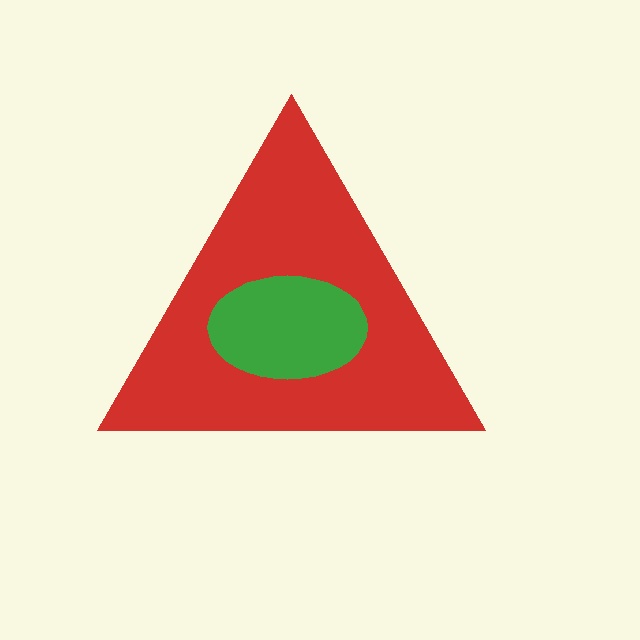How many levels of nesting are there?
2.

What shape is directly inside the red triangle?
The green ellipse.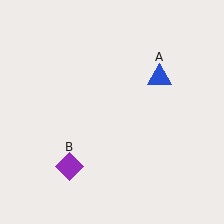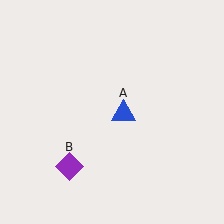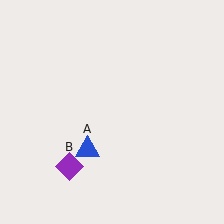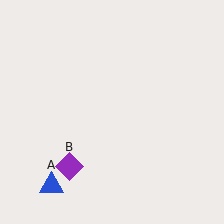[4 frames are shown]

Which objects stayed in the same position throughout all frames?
Purple diamond (object B) remained stationary.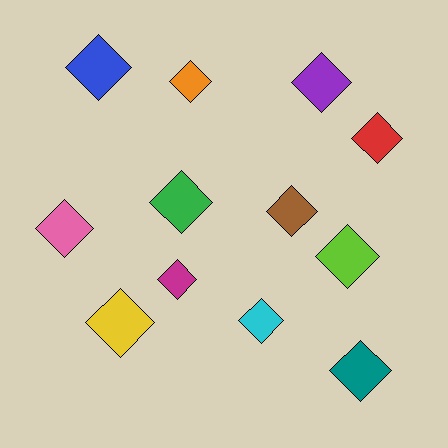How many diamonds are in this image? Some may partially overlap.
There are 12 diamonds.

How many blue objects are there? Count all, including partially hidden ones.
There is 1 blue object.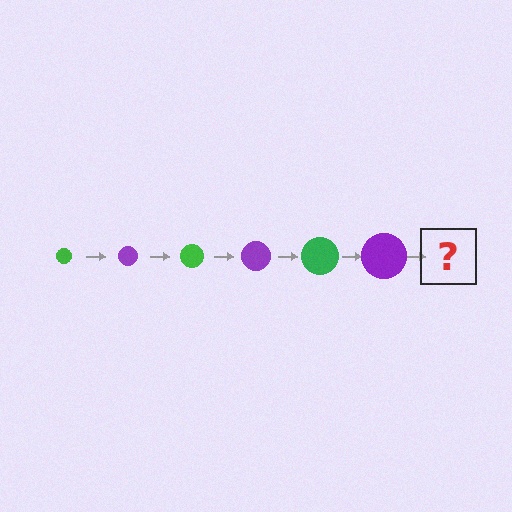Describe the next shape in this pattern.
It should be a green circle, larger than the previous one.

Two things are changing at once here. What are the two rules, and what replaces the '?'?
The two rules are that the circle grows larger each step and the color cycles through green and purple. The '?' should be a green circle, larger than the previous one.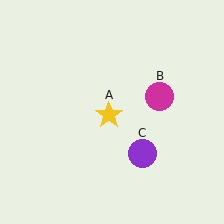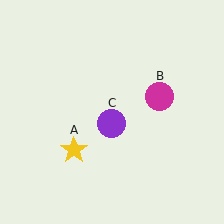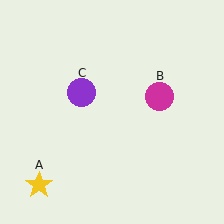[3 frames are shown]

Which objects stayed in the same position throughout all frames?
Magenta circle (object B) remained stationary.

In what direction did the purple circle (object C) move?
The purple circle (object C) moved up and to the left.